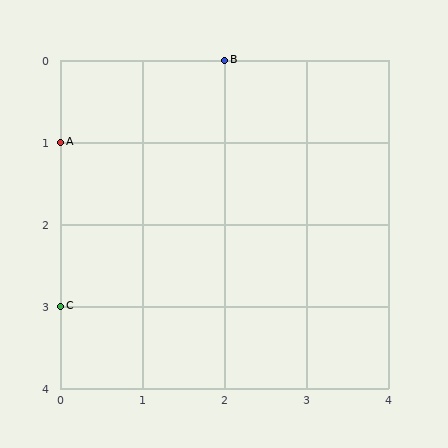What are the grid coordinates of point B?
Point B is at grid coordinates (2, 0).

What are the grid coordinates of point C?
Point C is at grid coordinates (0, 3).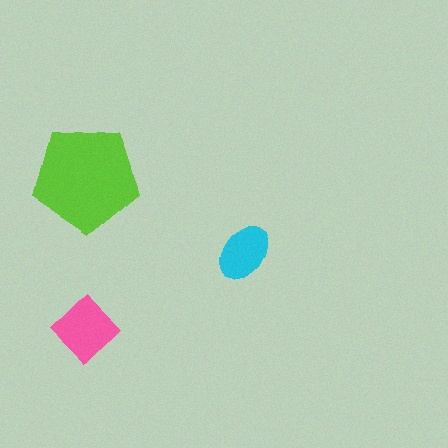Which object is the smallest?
The cyan ellipse.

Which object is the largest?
The lime pentagon.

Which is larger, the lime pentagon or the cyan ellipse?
The lime pentagon.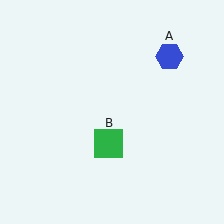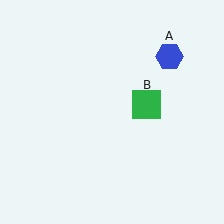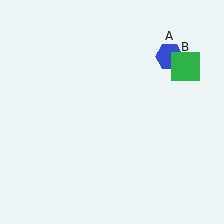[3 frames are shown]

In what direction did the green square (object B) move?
The green square (object B) moved up and to the right.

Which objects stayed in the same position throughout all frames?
Blue hexagon (object A) remained stationary.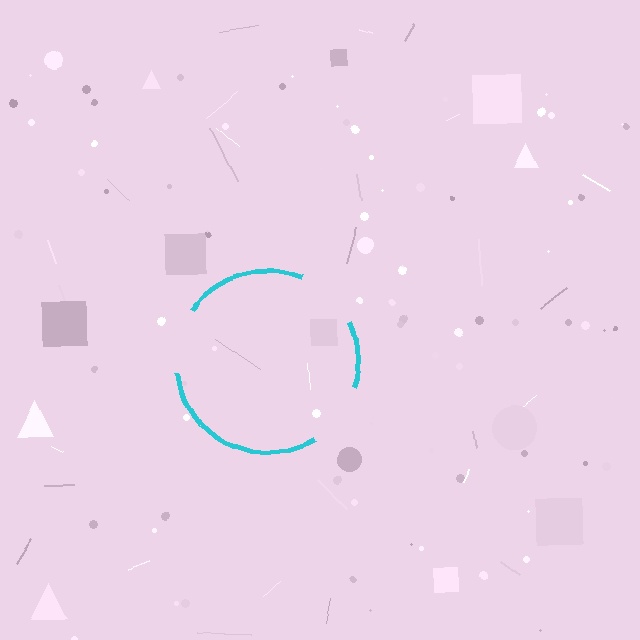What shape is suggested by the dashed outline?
The dashed outline suggests a circle.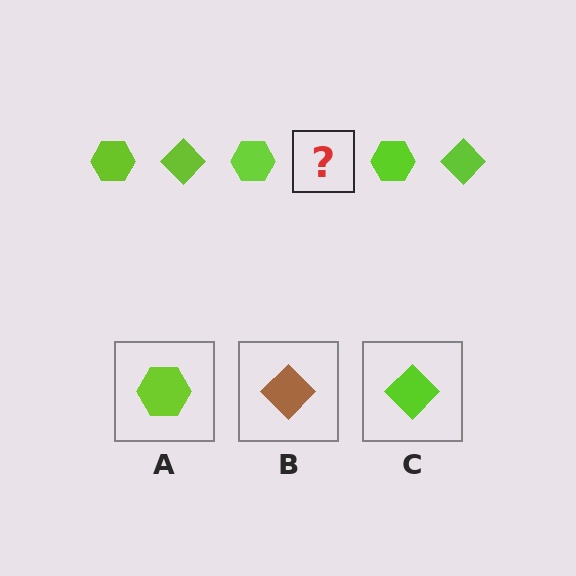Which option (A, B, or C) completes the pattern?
C.